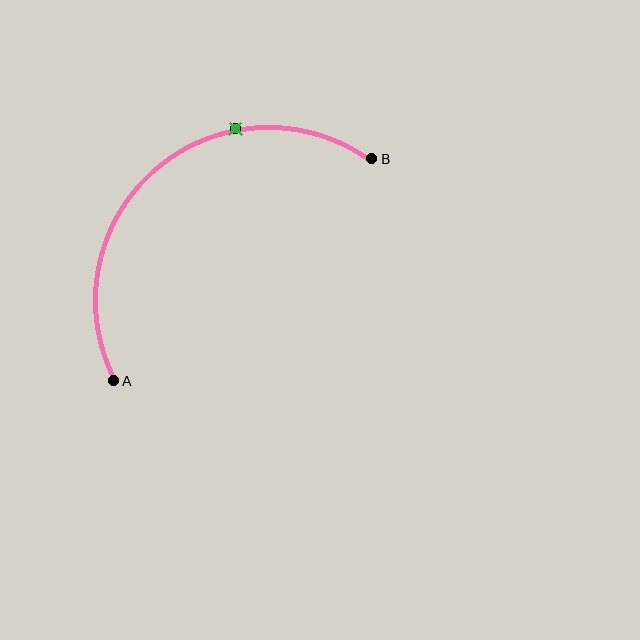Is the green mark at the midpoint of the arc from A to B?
No. The green mark lies on the arc but is closer to endpoint B. The arc midpoint would be at the point on the curve equidistant along the arc from both A and B.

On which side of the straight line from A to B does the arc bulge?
The arc bulges above and to the left of the straight line connecting A and B.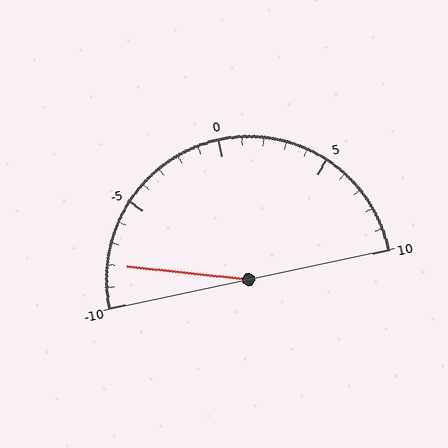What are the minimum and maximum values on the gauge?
The gauge ranges from -10 to 10.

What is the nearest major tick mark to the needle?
The nearest major tick mark is -10.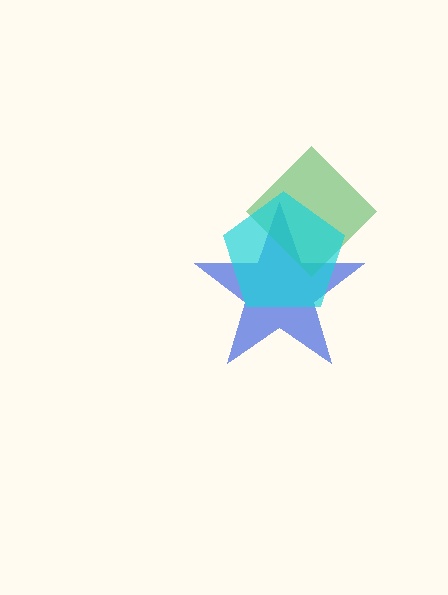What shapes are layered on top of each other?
The layered shapes are: a blue star, a green diamond, a cyan pentagon.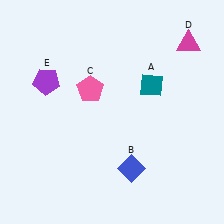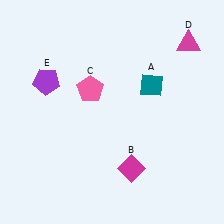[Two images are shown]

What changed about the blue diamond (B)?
In Image 1, B is blue. In Image 2, it changed to magenta.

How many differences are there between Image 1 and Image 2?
There is 1 difference between the two images.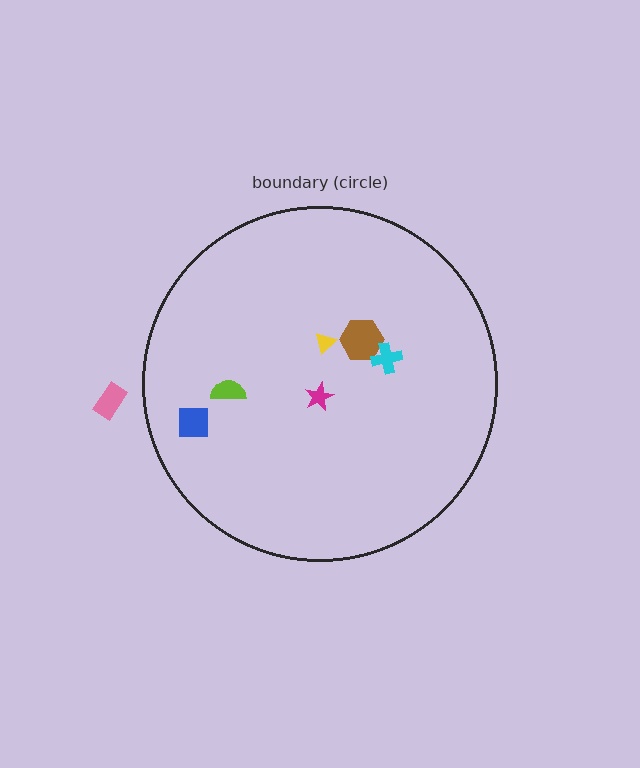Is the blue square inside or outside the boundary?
Inside.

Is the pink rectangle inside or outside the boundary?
Outside.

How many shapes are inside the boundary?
6 inside, 1 outside.